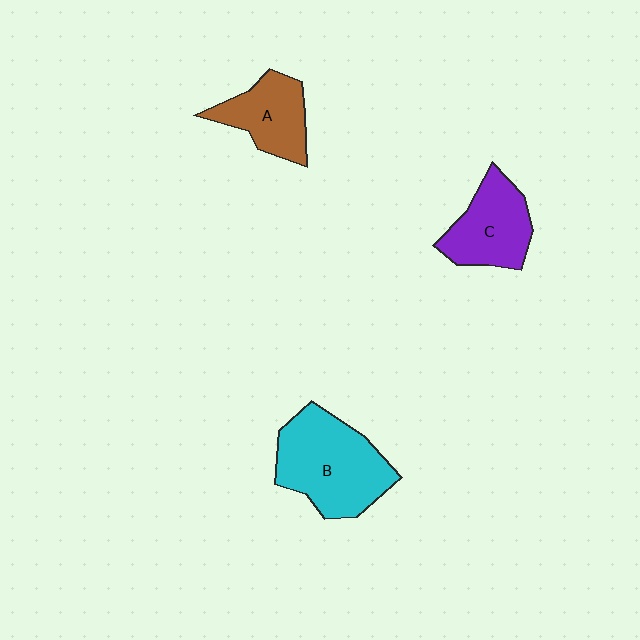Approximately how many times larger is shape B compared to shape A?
Approximately 1.7 times.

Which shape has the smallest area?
Shape A (brown).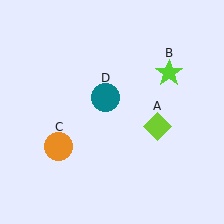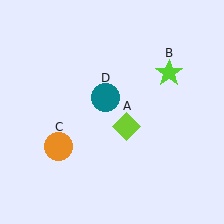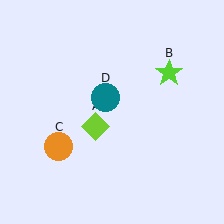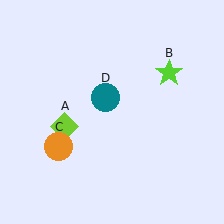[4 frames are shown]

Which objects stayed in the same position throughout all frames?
Lime star (object B) and orange circle (object C) and teal circle (object D) remained stationary.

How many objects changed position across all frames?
1 object changed position: lime diamond (object A).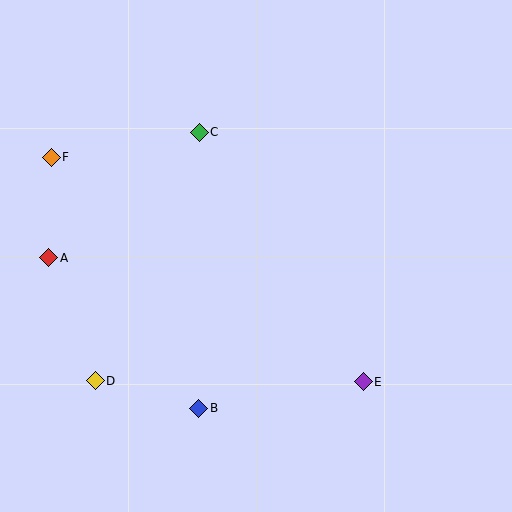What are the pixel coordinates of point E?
Point E is at (363, 382).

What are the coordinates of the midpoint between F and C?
The midpoint between F and C is at (125, 145).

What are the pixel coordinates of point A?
Point A is at (49, 258).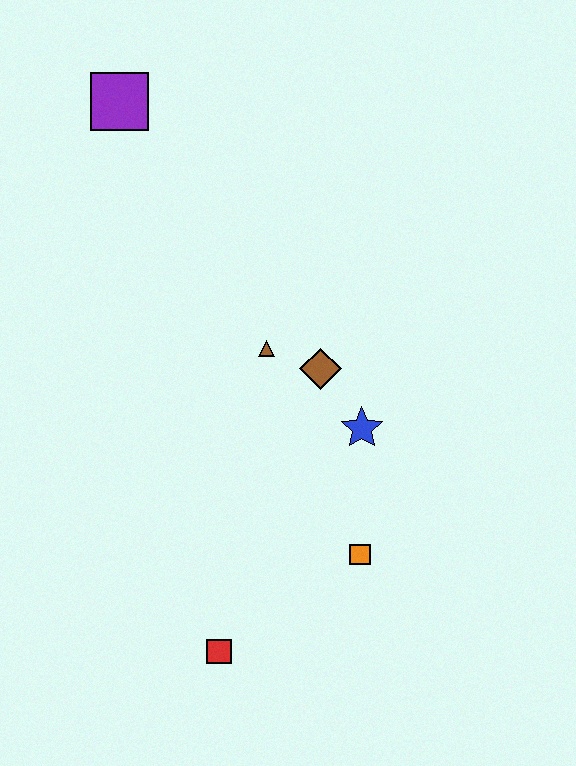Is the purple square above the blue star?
Yes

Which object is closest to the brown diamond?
The brown triangle is closest to the brown diamond.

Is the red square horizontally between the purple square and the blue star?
Yes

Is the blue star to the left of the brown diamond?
No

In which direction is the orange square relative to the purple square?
The orange square is below the purple square.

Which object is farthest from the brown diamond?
The purple square is farthest from the brown diamond.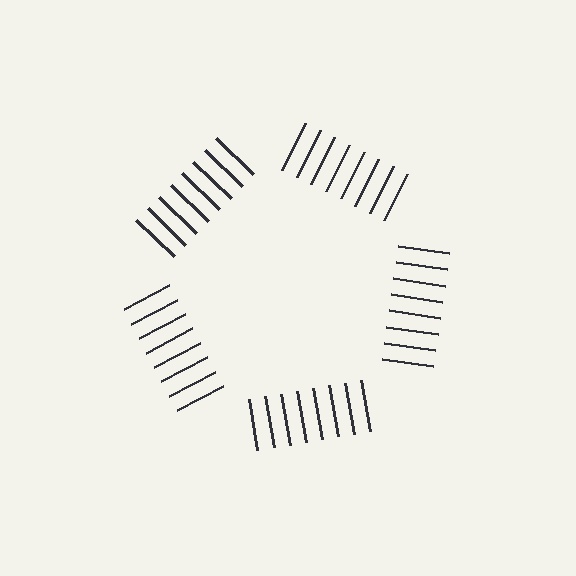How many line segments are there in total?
40 — 8 along each of the 5 edges.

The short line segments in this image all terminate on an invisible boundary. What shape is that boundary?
An illusory pentagon — the line segments terminate on its edges but no continuous stroke is drawn.